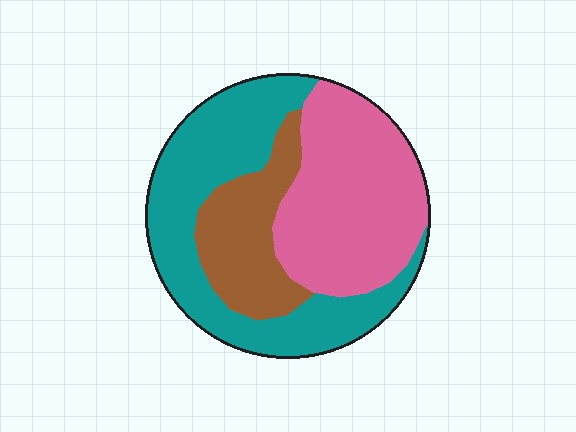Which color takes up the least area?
Brown, at roughly 20%.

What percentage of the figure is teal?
Teal covers roughly 40% of the figure.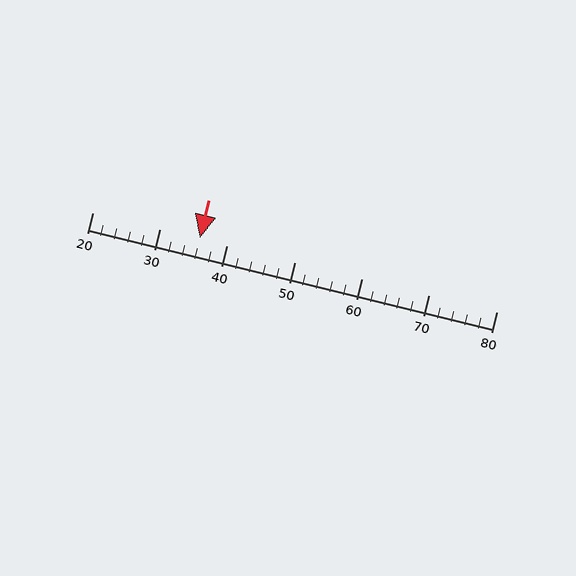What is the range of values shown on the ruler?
The ruler shows values from 20 to 80.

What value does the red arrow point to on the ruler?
The red arrow points to approximately 36.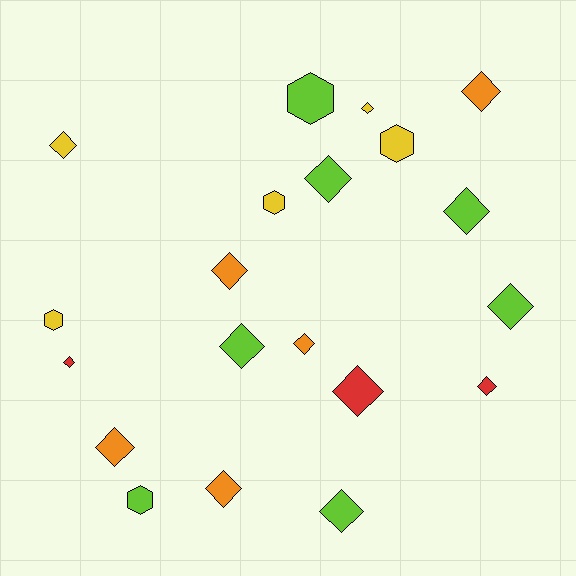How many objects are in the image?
There are 20 objects.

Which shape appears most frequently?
Diamond, with 15 objects.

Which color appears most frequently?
Lime, with 7 objects.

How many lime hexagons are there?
There are 2 lime hexagons.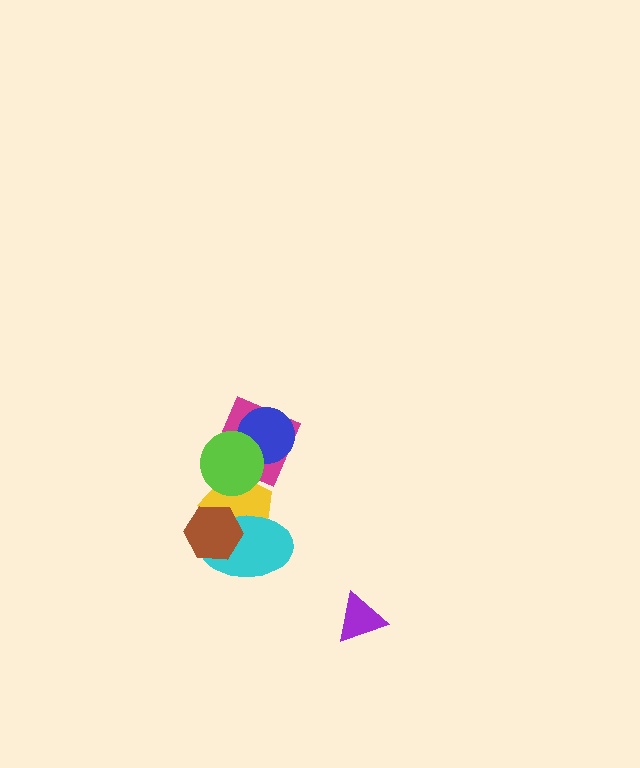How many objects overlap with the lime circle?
3 objects overlap with the lime circle.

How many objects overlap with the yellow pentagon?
3 objects overlap with the yellow pentagon.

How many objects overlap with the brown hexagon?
2 objects overlap with the brown hexagon.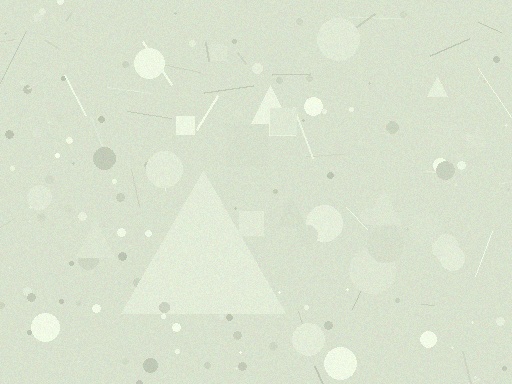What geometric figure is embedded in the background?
A triangle is embedded in the background.